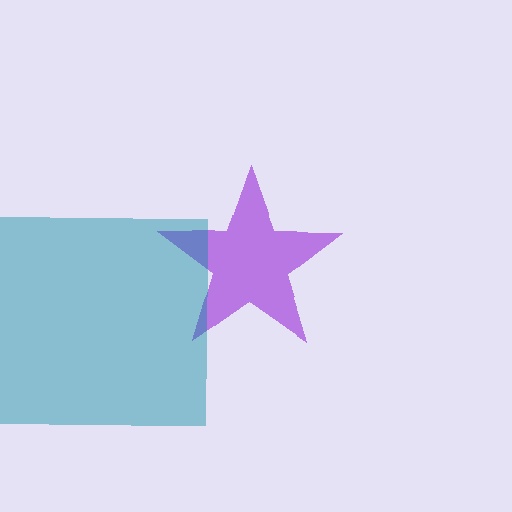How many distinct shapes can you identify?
There are 2 distinct shapes: a purple star, a teal square.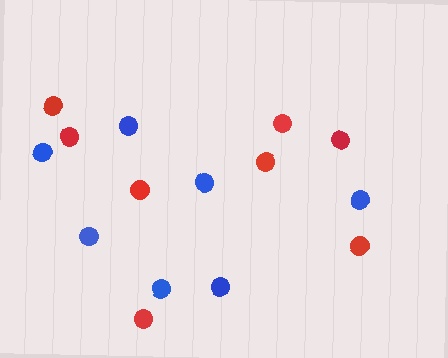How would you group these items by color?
There are 2 groups: one group of red circles (8) and one group of blue circles (7).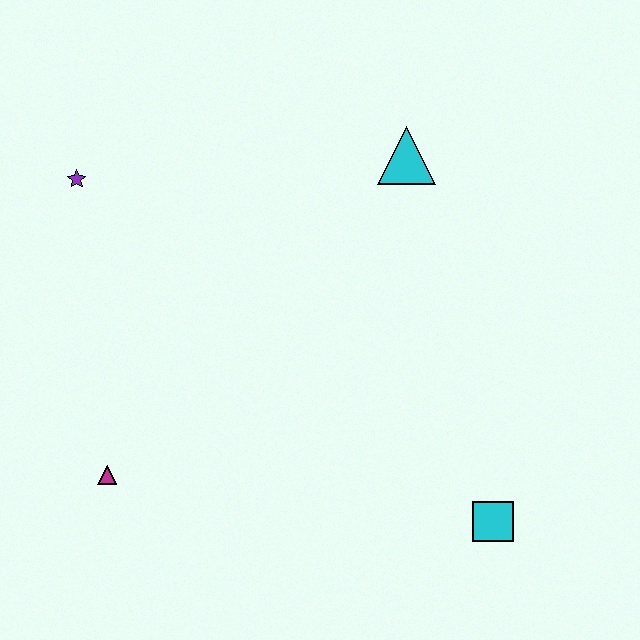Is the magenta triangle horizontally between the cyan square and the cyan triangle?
No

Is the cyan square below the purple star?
Yes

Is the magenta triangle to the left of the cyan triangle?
Yes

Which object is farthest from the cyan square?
The purple star is farthest from the cyan square.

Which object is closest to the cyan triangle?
The purple star is closest to the cyan triangle.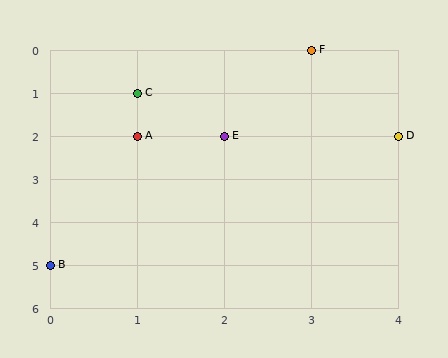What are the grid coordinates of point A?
Point A is at grid coordinates (1, 2).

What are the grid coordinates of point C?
Point C is at grid coordinates (1, 1).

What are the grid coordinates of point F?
Point F is at grid coordinates (3, 0).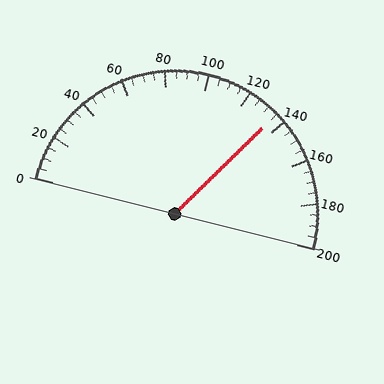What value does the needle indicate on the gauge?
The needle indicates approximately 135.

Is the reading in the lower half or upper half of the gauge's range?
The reading is in the upper half of the range (0 to 200).